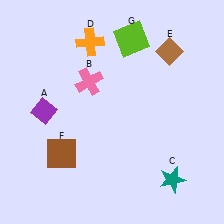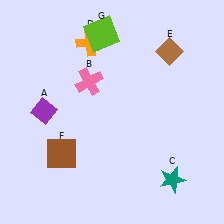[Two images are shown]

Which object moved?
The lime square (G) moved left.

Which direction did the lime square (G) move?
The lime square (G) moved left.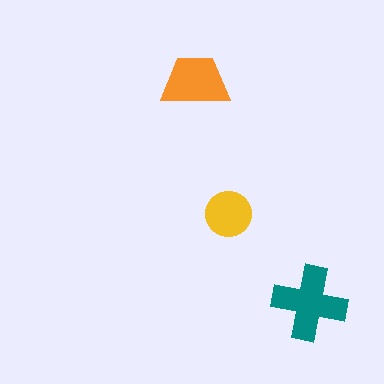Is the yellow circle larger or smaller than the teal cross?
Smaller.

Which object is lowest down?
The teal cross is bottommost.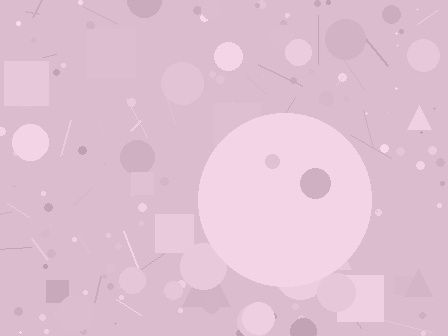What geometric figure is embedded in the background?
A circle is embedded in the background.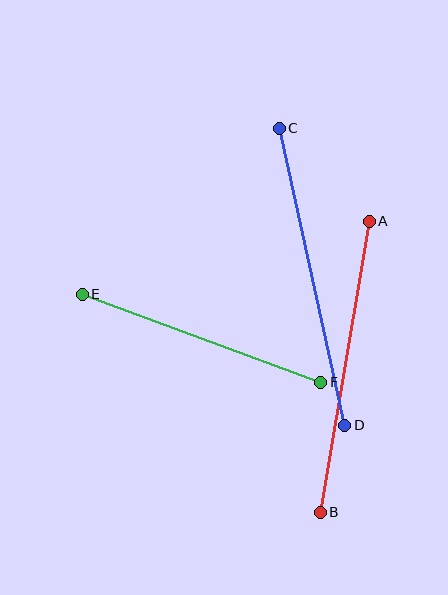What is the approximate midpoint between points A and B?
The midpoint is at approximately (345, 367) pixels.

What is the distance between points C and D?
The distance is approximately 304 pixels.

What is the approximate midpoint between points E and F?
The midpoint is at approximately (201, 338) pixels.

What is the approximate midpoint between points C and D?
The midpoint is at approximately (312, 277) pixels.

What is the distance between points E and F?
The distance is approximately 254 pixels.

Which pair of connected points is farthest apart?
Points C and D are farthest apart.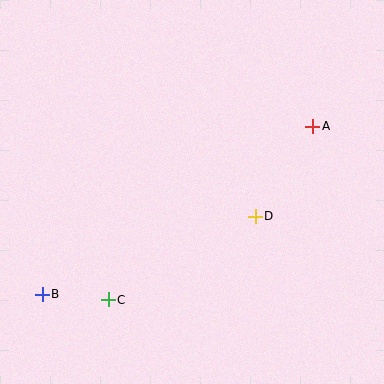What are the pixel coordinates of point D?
Point D is at (255, 216).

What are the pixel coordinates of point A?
Point A is at (313, 126).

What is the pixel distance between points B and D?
The distance between B and D is 227 pixels.